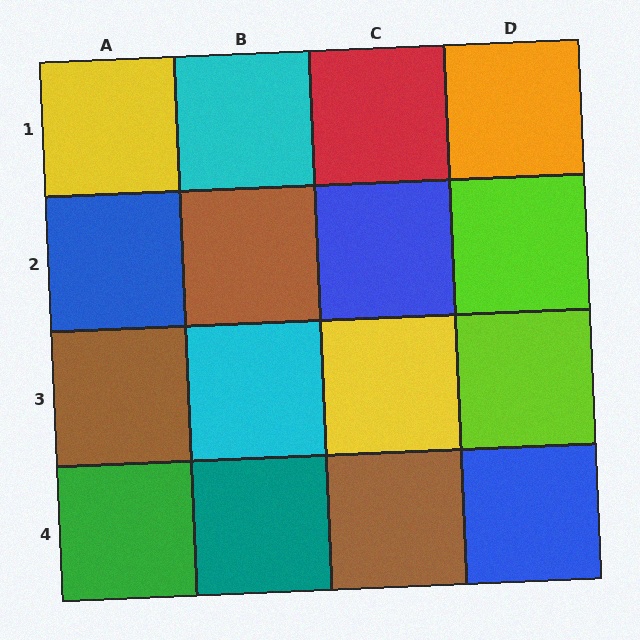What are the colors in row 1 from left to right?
Yellow, cyan, red, orange.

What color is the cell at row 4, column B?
Teal.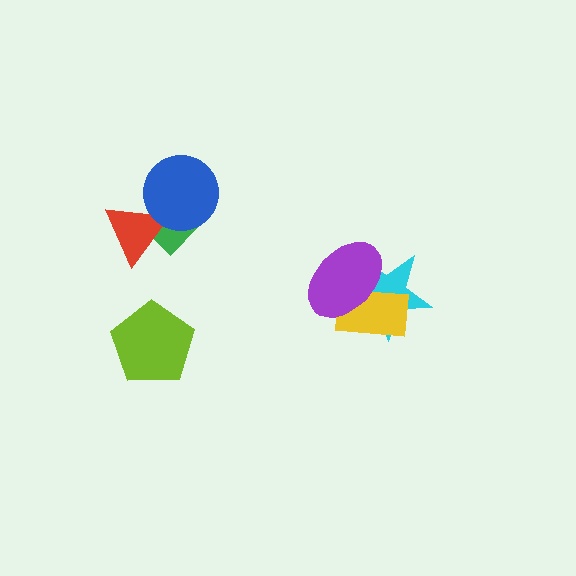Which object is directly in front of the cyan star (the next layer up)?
The yellow rectangle is directly in front of the cyan star.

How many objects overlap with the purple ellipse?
2 objects overlap with the purple ellipse.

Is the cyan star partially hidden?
Yes, it is partially covered by another shape.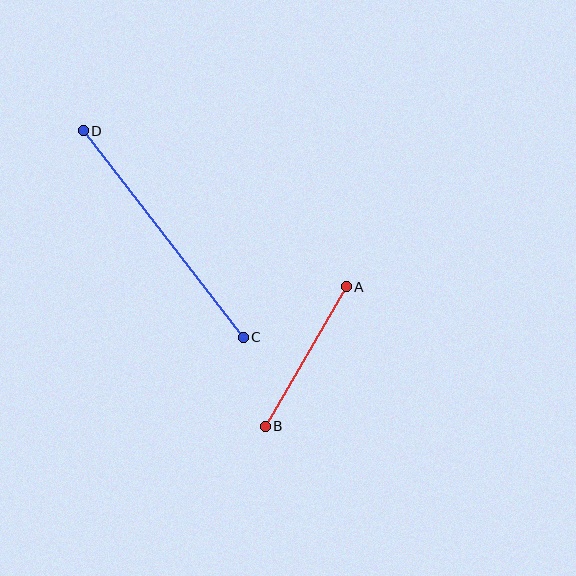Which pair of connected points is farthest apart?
Points C and D are farthest apart.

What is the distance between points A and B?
The distance is approximately 161 pixels.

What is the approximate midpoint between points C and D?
The midpoint is at approximately (163, 234) pixels.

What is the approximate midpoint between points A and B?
The midpoint is at approximately (306, 356) pixels.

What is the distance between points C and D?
The distance is approximately 261 pixels.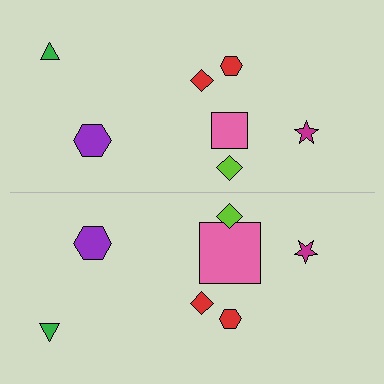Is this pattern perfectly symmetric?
No, the pattern is not perfectly symmetric. The pink square on the bottom side has a different size than its mirror counterpart.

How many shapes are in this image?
There are 14 shapes in this image.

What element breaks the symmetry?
The pink square on the bottom side has a different size than its mirror counterpart.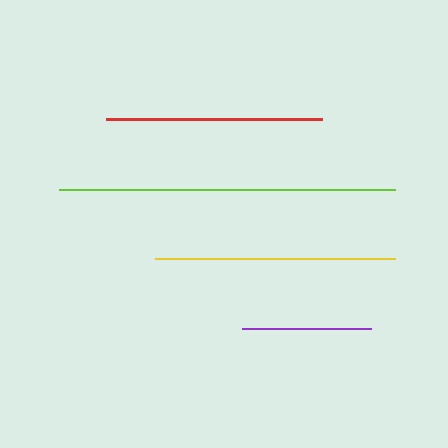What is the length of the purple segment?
The purple segment is approximately 129 pixels long.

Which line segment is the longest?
The lime line is the longest at approximately 337 pixels.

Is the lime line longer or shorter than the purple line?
The lime line is longer than the purple line.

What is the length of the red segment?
The red segment is approximately 217 pixels long.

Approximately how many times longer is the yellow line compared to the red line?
The yellow line is approximately 1.1 times the length of the red line.